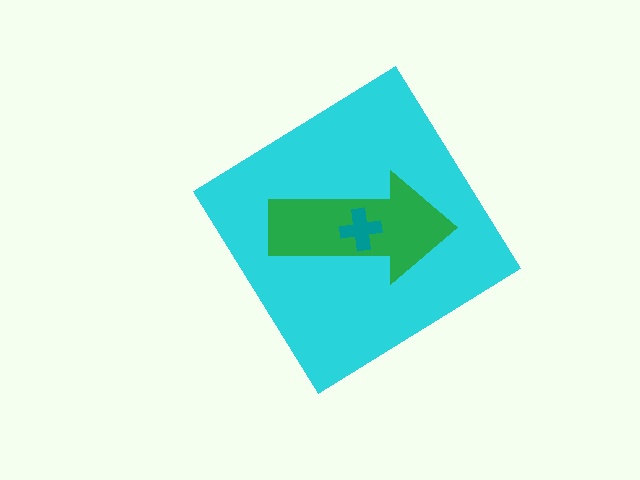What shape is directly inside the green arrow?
The teal cross.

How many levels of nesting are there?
3.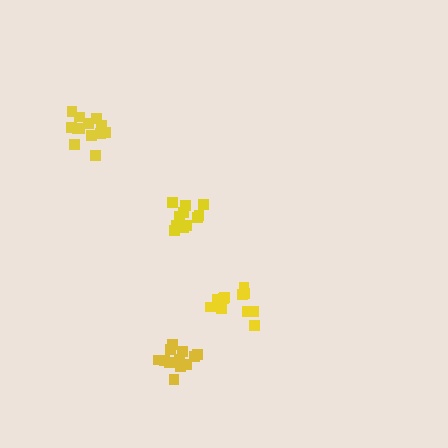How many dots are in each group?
Group 1: 11 dots, Group 2: 12 dots, Group 3: 13 dots, Group 4: 11 dots (47 total).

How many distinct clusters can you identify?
There are 4 distinct clusters.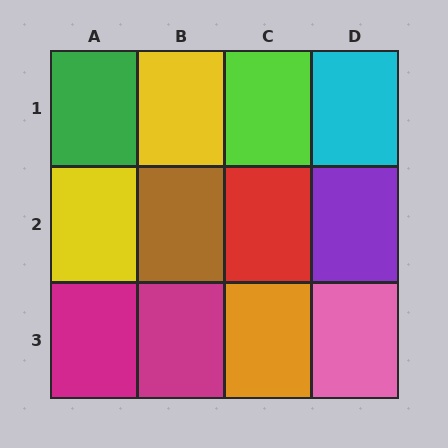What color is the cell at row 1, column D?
Cyan.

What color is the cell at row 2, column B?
Brown.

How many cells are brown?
1 cell is brown.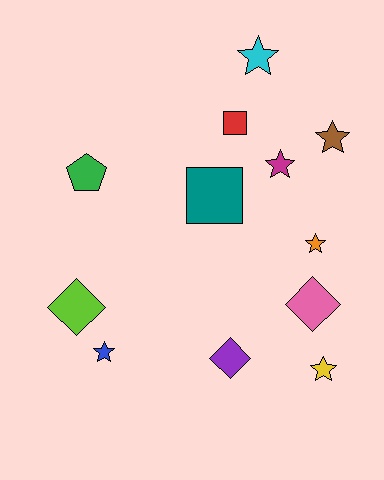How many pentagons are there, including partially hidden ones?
There is 1 pentagon.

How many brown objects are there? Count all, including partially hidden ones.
There is 1 brown object.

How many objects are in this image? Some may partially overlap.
There are 12 objects.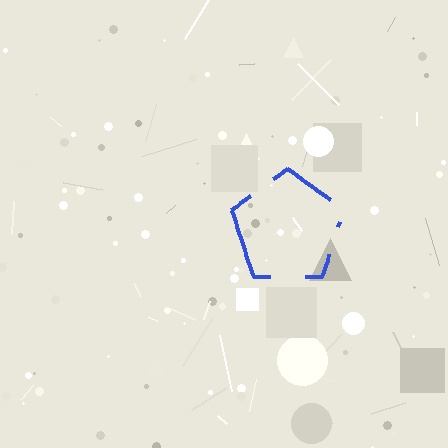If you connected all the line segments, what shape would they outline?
They would outline a pentagon.